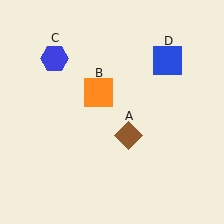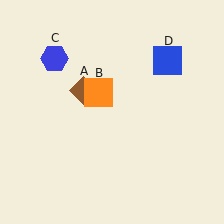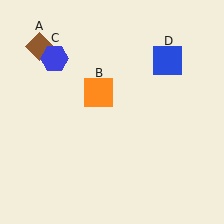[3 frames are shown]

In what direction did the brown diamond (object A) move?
The brown diamond (object A) moved up and to the left.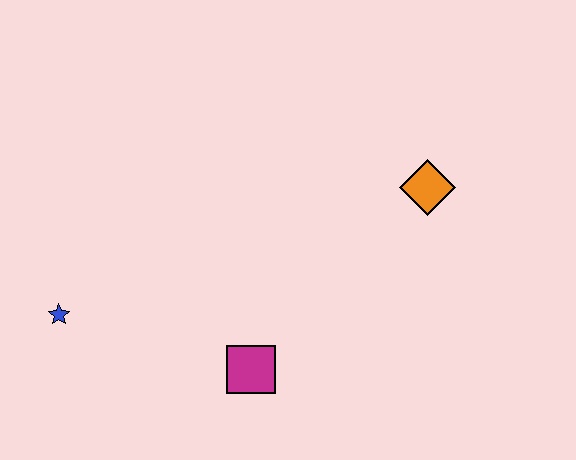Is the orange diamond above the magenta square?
Yes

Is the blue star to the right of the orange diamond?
No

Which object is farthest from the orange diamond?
The blue star is farthest from the orange diamond.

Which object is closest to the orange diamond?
The magenta square is closest to the orange diamond.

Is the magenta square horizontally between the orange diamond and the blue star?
Yes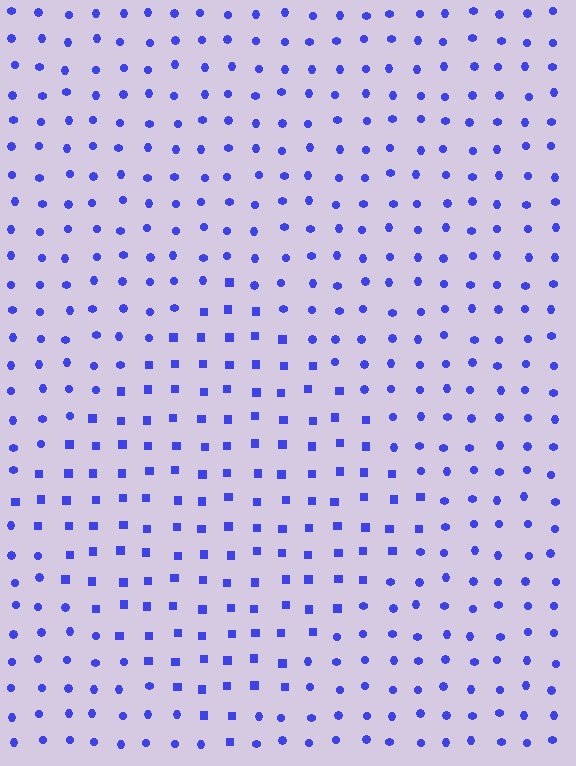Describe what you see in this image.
The image is filled with small blue elements arranged in a uniform grid. A diamond-shaped region contains squares, while the surrounding area contains circles. The boundary is defined purely by the change in element shape.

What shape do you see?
I see a diamond.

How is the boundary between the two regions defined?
The boundary is defined by a change in element shape: squares inside vs. circles outside. All elements share the same color and spacing.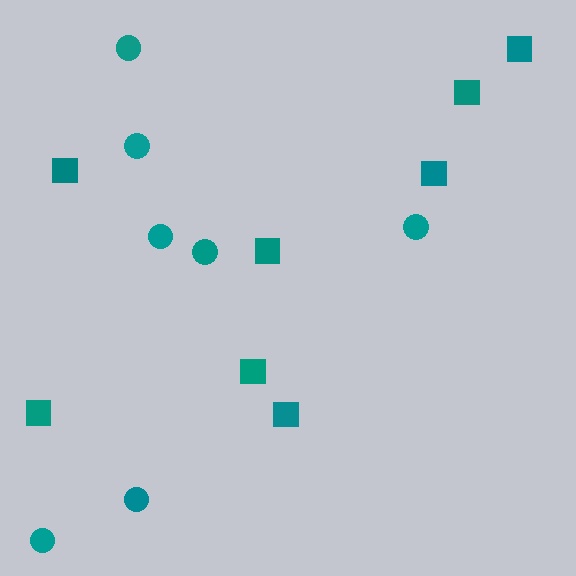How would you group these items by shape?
There are 2 groups: one group of circles (7) and one group of squares (8).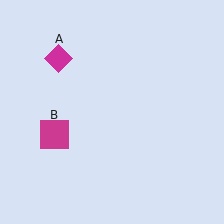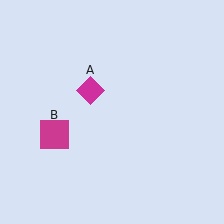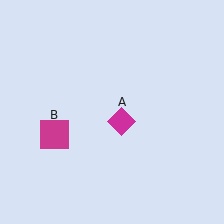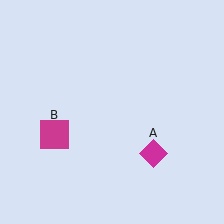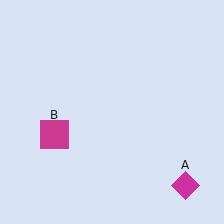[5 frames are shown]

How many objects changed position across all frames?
1 object changed position: magenta diamond (object A).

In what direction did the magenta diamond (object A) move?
The magenta diamond (object A) moved down and to the right.